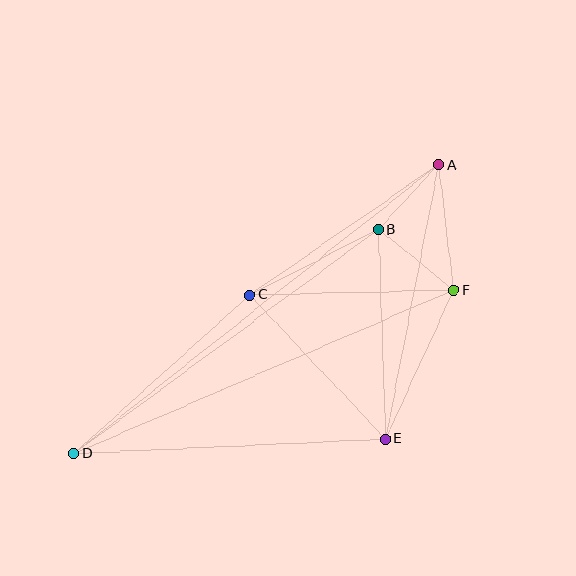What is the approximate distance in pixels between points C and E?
The distance between C and E is approximately 198 pixels.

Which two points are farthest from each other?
Points A and D are farthest from each other.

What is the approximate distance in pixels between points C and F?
The distance between C and F is approximately 204 pixels.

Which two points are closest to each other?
Points A and B are closest to each other.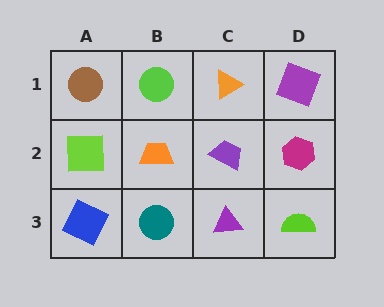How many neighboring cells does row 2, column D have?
3.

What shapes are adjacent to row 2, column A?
A brown circle (row 1, column A), a blue square (row 3, column A), an orange trapezoid (row 2, column B).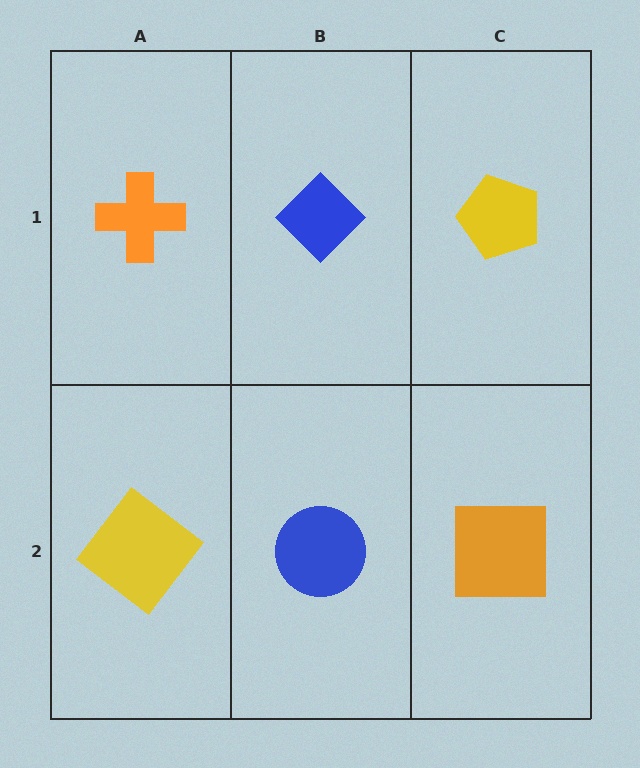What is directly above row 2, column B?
A blue diamond.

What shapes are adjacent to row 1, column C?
An orange square (row 2, column C), a blue diamond (row 1, column B).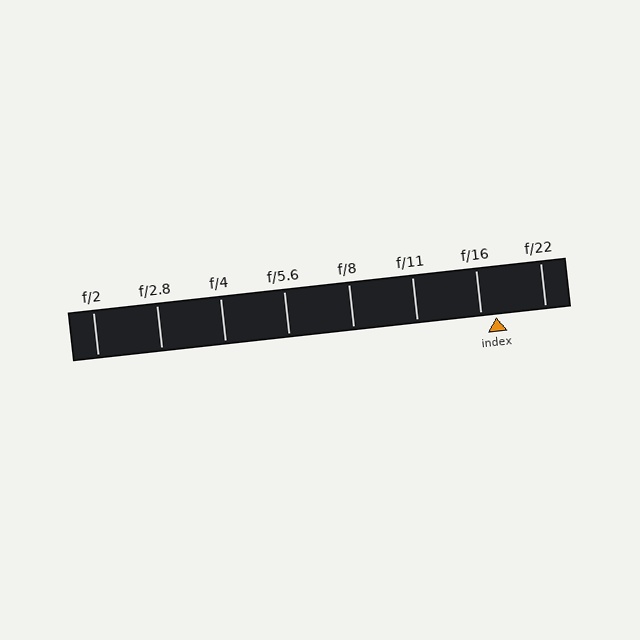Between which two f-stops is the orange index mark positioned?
The index mark is between f/16 and f/22.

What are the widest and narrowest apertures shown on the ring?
The widest aperture shown is f/2 and the narrowest is f/22.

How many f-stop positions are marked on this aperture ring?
There are 8 f-stop positions marked.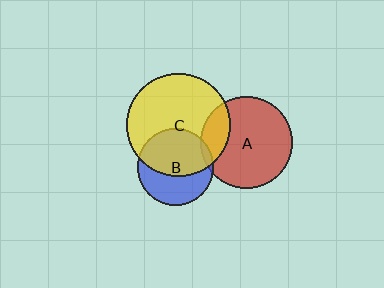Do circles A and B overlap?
Yes.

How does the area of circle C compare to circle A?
Approximately 1.3 times.